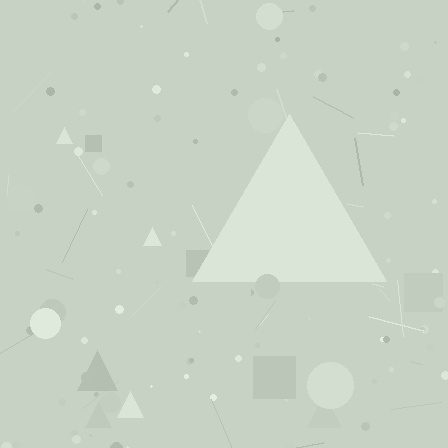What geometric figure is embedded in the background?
A triangle is embedded in the background.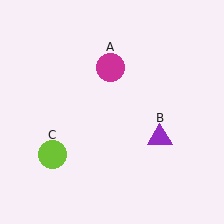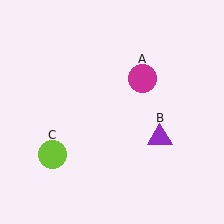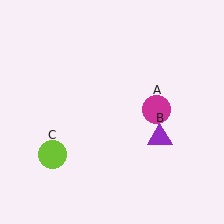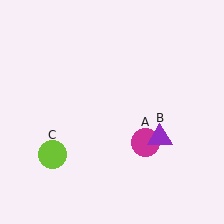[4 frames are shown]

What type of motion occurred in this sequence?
The magenta circle (object A) rotated clockwise around the center of the scene.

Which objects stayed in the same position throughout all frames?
Purple triangle (object B) and lime circle (object C) remained stationary.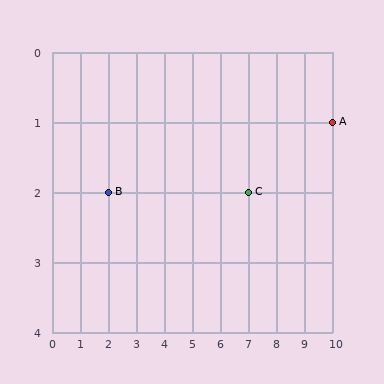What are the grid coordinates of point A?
Point A is at grid coordinates (10, 1).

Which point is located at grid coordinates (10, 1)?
Point A is at (10, 1).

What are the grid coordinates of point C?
Point C is at grid coordinates (7, 2).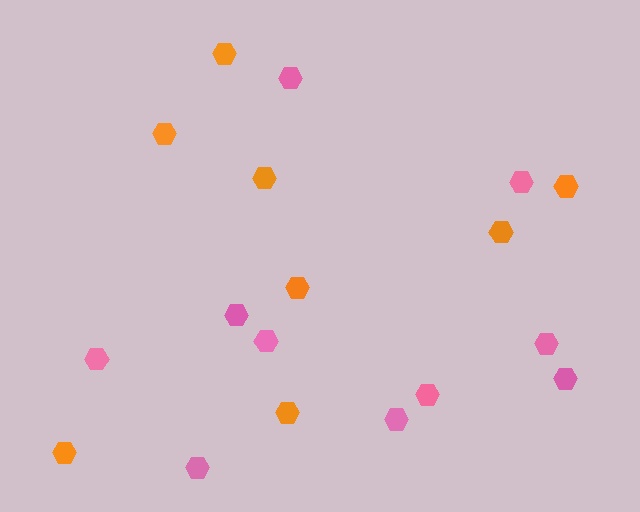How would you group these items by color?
There are 2 groups: one group of pink hexagons (10) and one group of orange hexagons (8).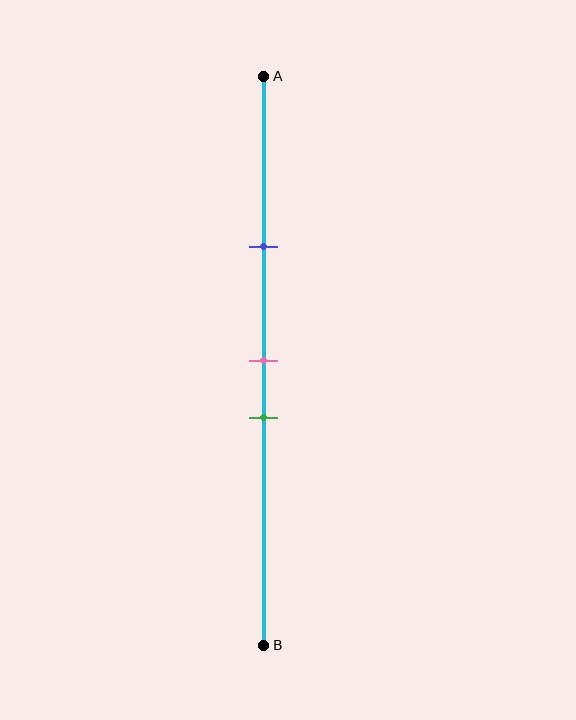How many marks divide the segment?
There are 3 marks dividing the segment.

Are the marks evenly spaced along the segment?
No, the marks are not evenly spaced.